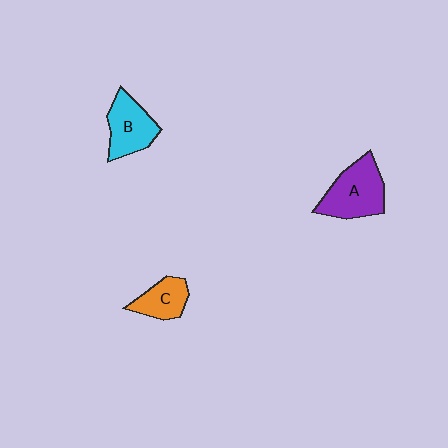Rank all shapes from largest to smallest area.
From largest to smallest: A (purple), B (cyan), C (orange).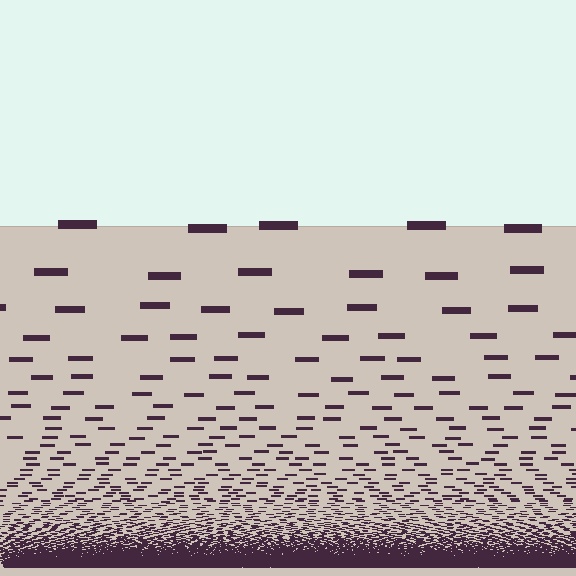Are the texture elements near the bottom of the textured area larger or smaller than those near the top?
Smaller. The gradient is inverted — elements near the bottom are smaller and denser.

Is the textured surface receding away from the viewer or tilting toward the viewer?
The surface appears to tilt toward the viewer. Texture elements get larger and sparser toward the top.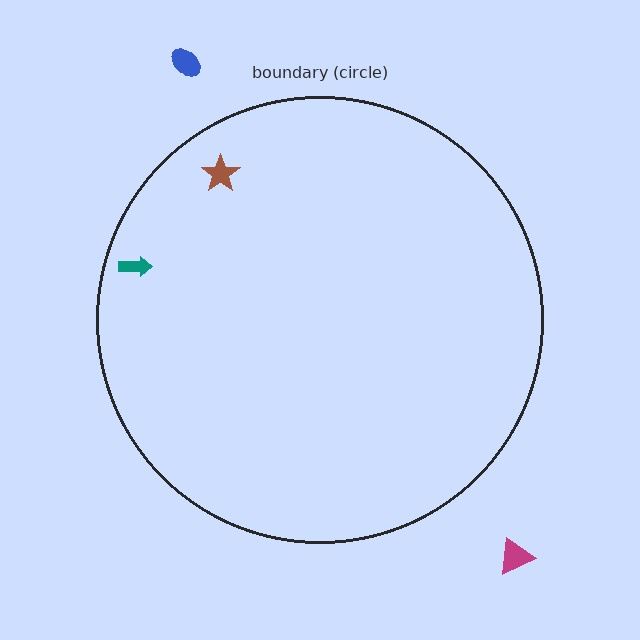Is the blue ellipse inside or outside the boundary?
Outside.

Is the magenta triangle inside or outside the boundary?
Outside.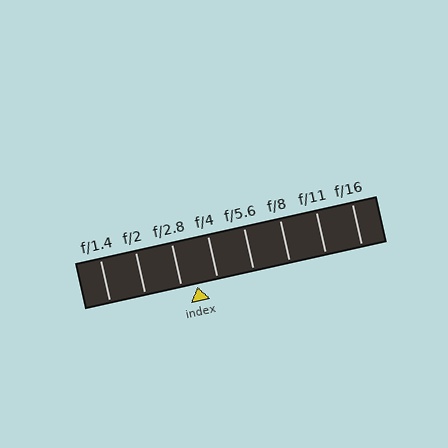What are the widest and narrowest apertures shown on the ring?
The widest aperture shown is f/1.4 and the narrowest is f/16.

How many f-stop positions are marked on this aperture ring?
There are 8 f-stop positions marked.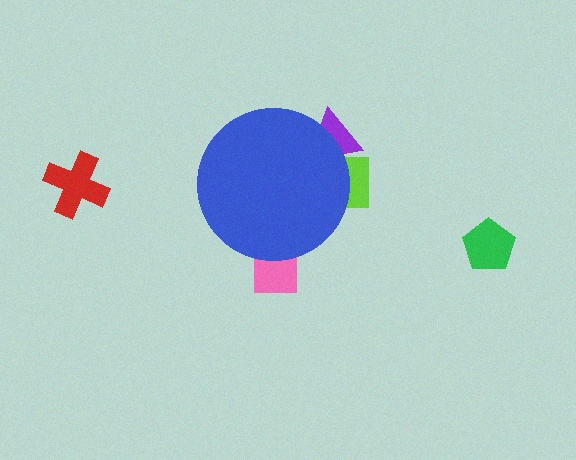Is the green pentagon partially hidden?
No, the green pentagon is fully visible.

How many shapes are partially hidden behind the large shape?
3 shapes are partially hidden.